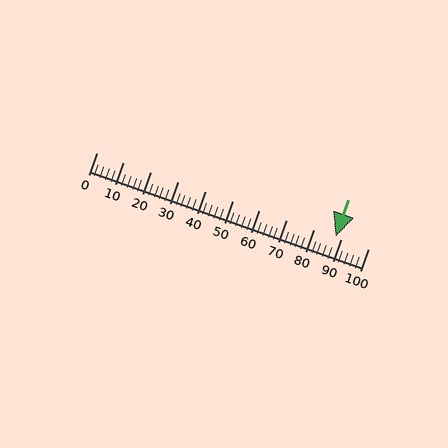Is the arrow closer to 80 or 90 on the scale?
The arrow is closer to 90.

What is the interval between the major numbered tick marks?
The major tick marks are spaced 10 units apart.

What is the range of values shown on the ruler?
The ruler shows values from 0 to 100.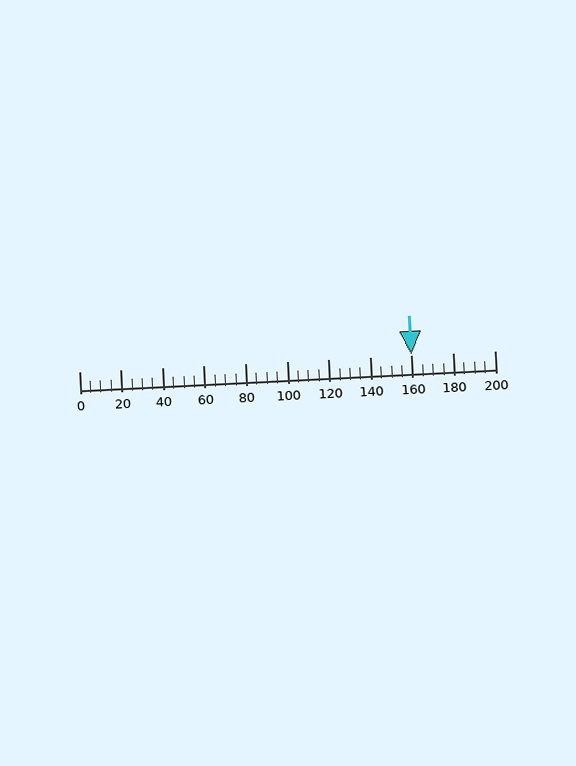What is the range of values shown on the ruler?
The ruler shows values from 0 to 200.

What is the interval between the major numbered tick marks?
The major tick marks are spaced 20 units apart.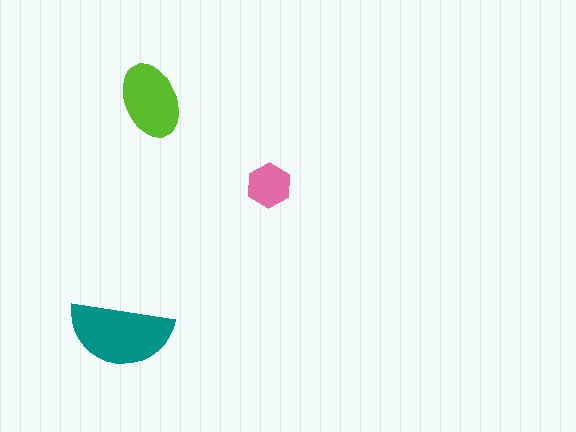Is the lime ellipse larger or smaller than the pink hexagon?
Larger.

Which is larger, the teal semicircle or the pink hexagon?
The teal semicircle.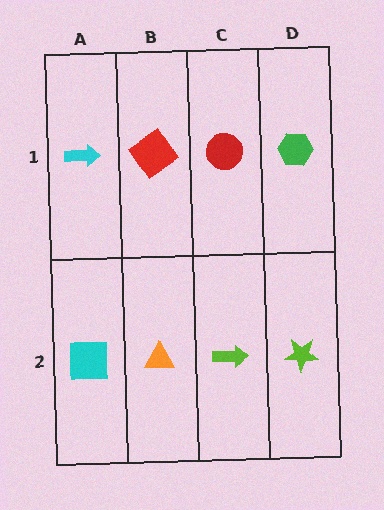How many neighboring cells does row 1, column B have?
3.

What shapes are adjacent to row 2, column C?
A red circle (row 1, column C), an orange triangle (row 2, column B), a lime star (row 2, column D).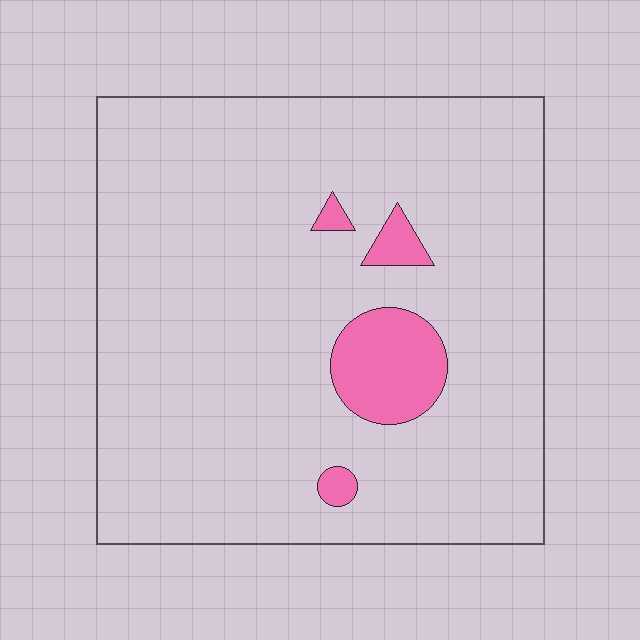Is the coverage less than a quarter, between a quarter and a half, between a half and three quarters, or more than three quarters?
Less than a quarter.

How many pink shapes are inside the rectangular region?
4.